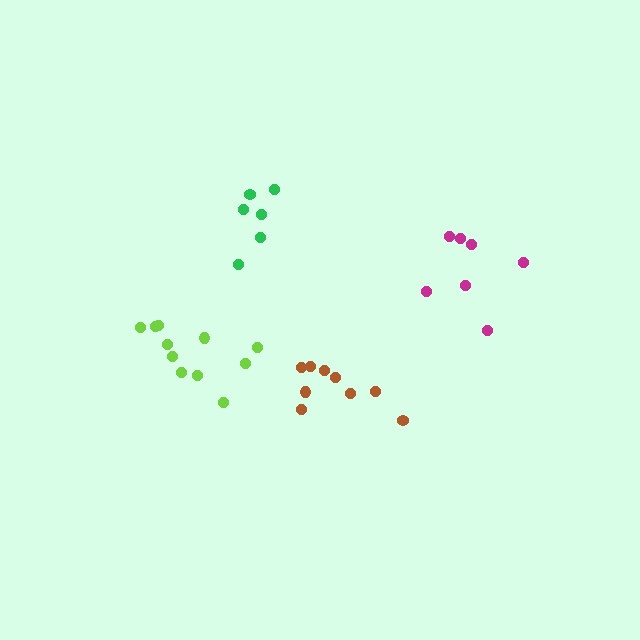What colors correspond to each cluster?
The clusters are colored: lime, magenta, green, brown.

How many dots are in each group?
Group 1: 11 dots, Group 2: 7 dots, Group 3: 6 dots, Group 4: 9 dots (33 total).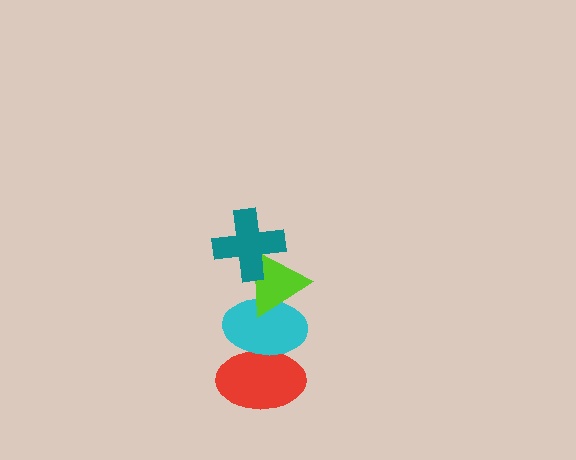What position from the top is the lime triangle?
The lime triangle is 2nd from the top.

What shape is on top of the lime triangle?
The teal cross is on top of the lime triangle.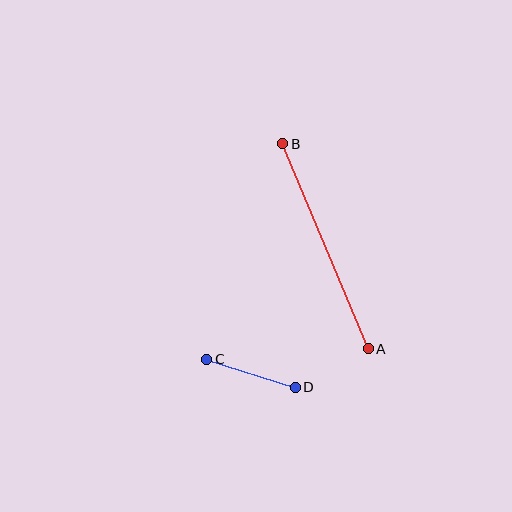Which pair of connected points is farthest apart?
Points A and B are farthest apart.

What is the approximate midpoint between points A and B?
The midpoint is at approximately (325, 246) pixels.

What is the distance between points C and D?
The distance is approximately 93 pixels.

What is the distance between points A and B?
The distance is approximately 222 pixels.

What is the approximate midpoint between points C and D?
The midpoint is at approximately (251, 373) pixels.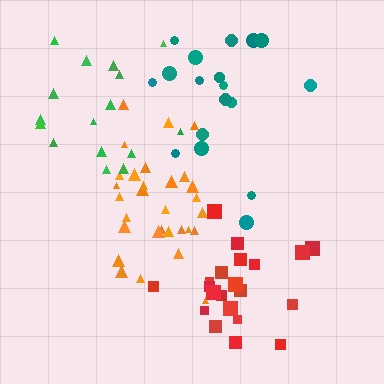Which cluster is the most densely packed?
Orange.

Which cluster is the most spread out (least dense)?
Teal.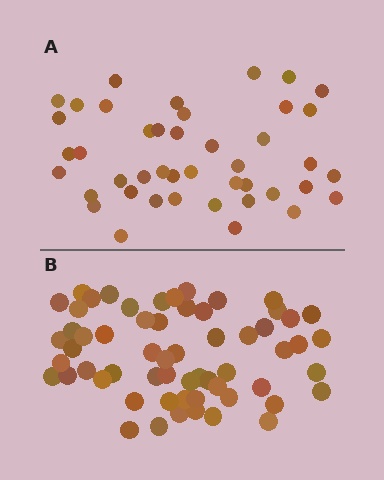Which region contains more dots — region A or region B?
Region B (the bottom region) has more dots.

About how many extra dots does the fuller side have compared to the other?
Region B has approximately 15 more dots than region A.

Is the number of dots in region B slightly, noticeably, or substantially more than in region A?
Region B has noticeably more, but not dramatically so. The ratio is roughly 1.4 to 1.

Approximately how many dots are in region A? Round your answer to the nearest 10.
About 40 dots. (The exact count is 43, which rounds to 40.)